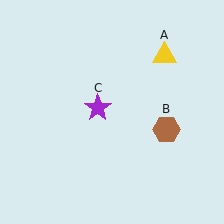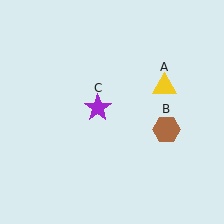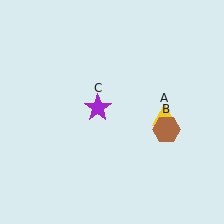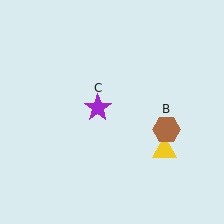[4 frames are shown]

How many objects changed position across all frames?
1 object changed position: yellow triangle (object A).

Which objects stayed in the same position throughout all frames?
Brown hexagon (object B) and purple star (object C) remained stationary.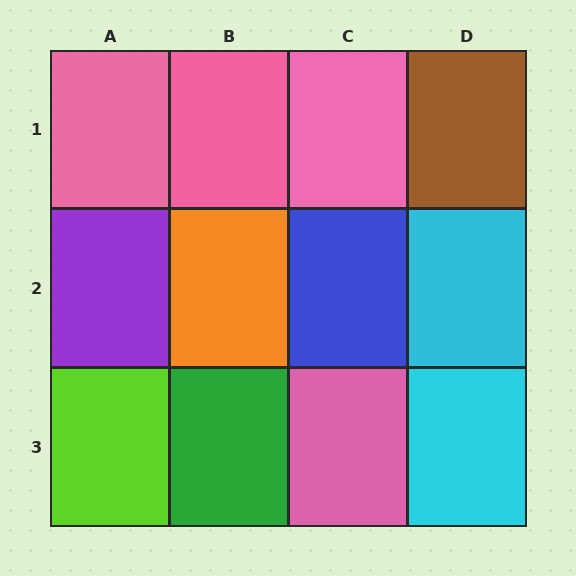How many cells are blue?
1 cell is blue.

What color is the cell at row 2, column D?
Cyan.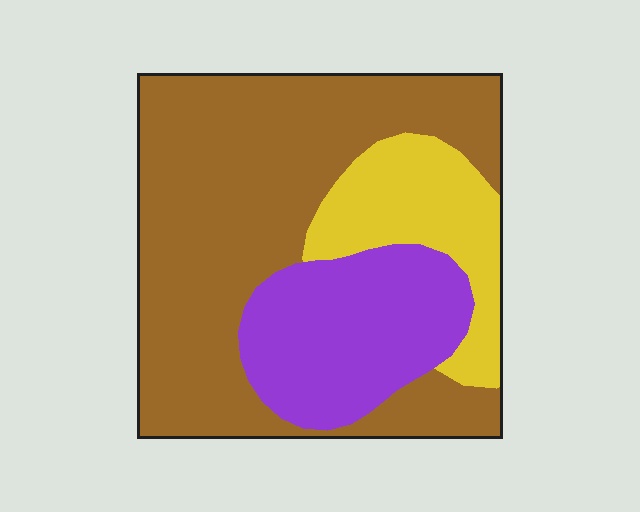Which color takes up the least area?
Yellow, at roughly 20%.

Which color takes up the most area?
Brown, at roughly 60%.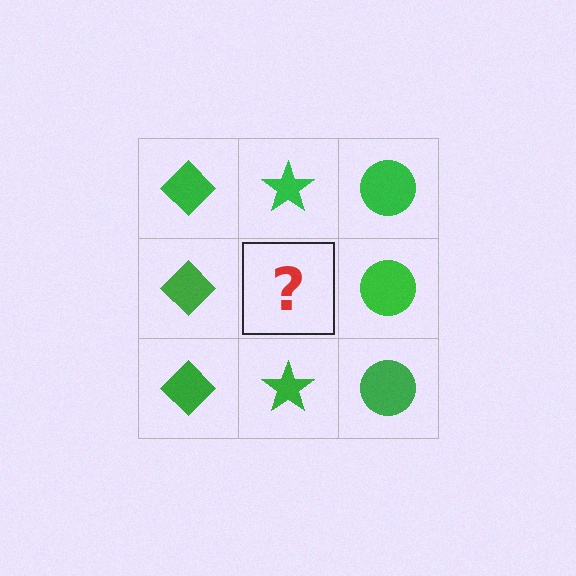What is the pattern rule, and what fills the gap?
The rule is that each column has a consistent shape. The gap should be filled with a green star.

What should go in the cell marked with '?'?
The missing cell should contain a green star.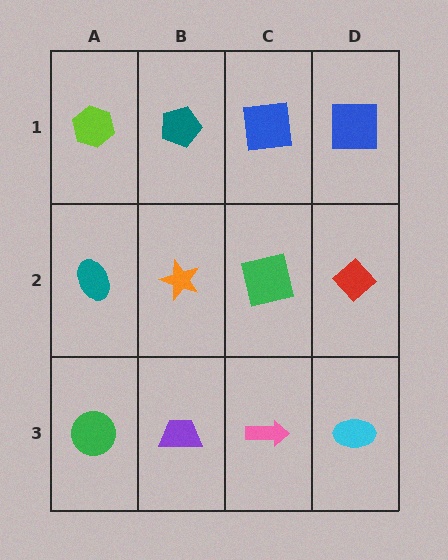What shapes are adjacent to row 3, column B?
An orange star (row 2, column B), a green circle (row 3, column A), a pink arrow (row 3, column C).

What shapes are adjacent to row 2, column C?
A blue square (row 1, column C), a pink arrow (row 3, column C), an orange star (row 2, column B), a red diamond (row 2, column D).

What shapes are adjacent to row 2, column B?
A teal pentagon (row 1, column B), a purple trapezoid (row 3, column B), a teal ellipse (row 2, column A), a green square (row 2, column C).